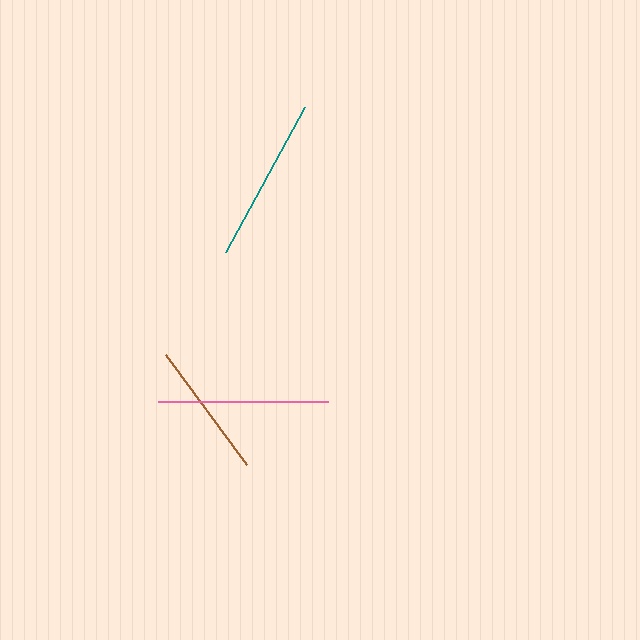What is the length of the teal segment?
The teal segment is approximately 165 pixels long.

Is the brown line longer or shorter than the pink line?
The pink line is longer than the brown line.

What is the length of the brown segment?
The brown segment is approximately 137 pixels long.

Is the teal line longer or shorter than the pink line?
The pink line is longer than the teal line.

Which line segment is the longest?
The pink line is the longest at approximately 170 pixels.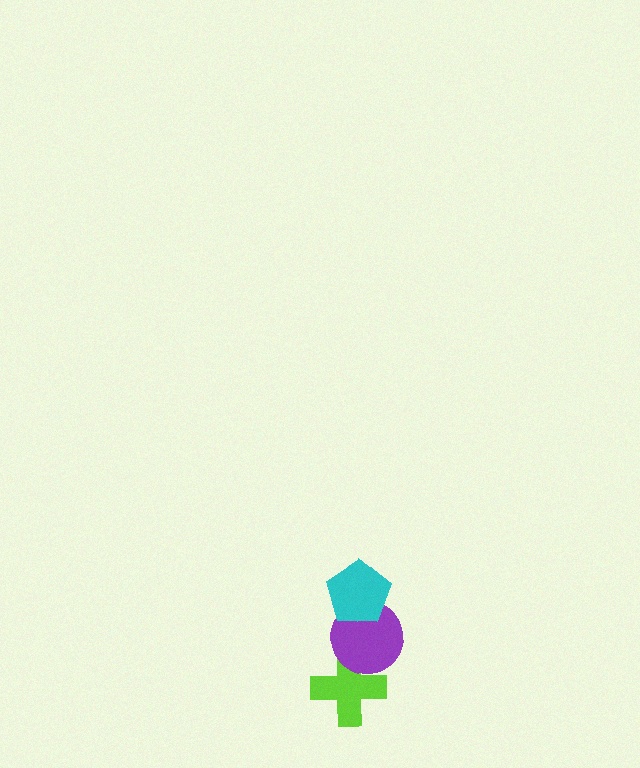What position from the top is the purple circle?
The purple circle is 2nd from the top.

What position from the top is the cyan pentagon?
The cyan pentagon is 1st from the top.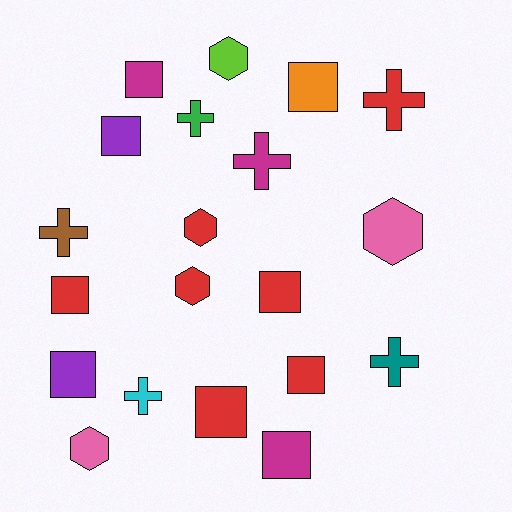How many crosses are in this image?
There are 6 crosses.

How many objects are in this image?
There are 20 objects.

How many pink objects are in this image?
There are 2 pink objects.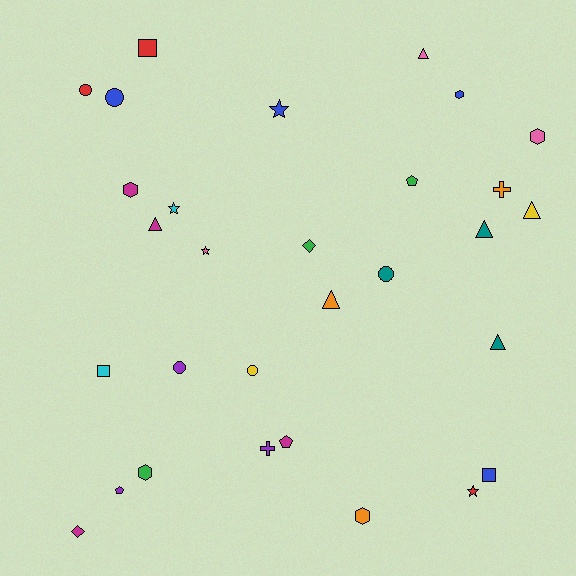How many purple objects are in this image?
There are 3 purple objects.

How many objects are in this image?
There are 30 objects.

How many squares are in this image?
There are 3 squares.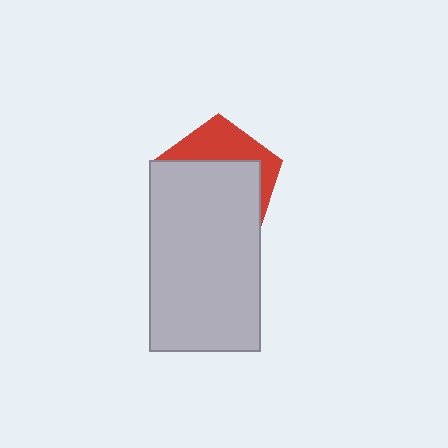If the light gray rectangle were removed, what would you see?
You would see the complete red pentagon.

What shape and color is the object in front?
The object in front is a light gray rectangle.